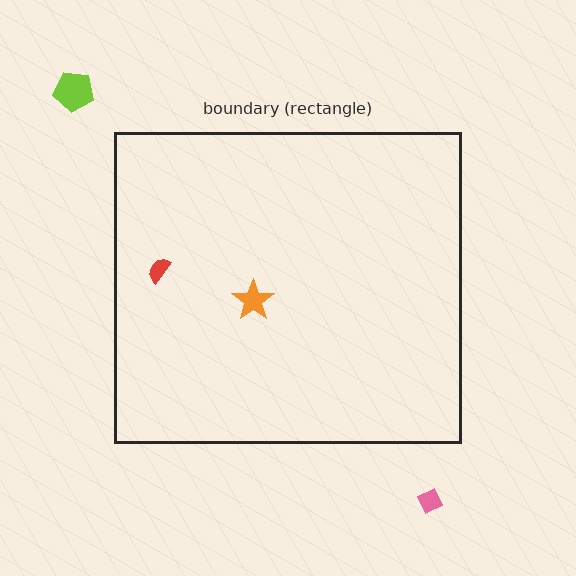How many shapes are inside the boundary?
2 inside, 2 outside.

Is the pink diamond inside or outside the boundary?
Outside.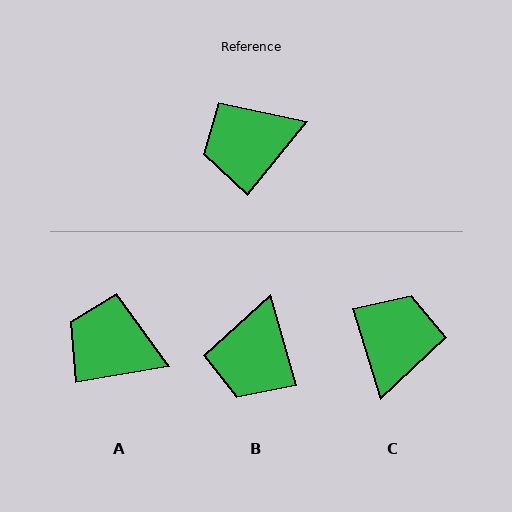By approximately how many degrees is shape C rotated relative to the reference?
Approximately 124 degrees clockwise.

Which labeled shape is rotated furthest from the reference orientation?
C, about 124 degrees away.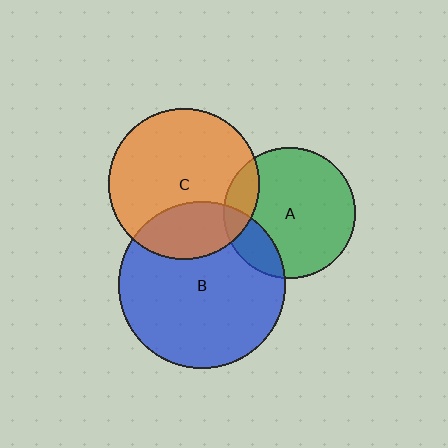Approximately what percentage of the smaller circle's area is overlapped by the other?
Approximately 15%.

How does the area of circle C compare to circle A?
Approximately 1.3 times.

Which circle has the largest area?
Circle B (blue).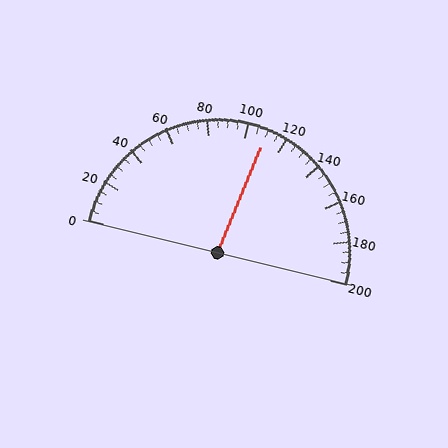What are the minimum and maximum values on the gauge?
The gauge ranges from 0 to 200.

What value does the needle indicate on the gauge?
The needle indicates approximately 110.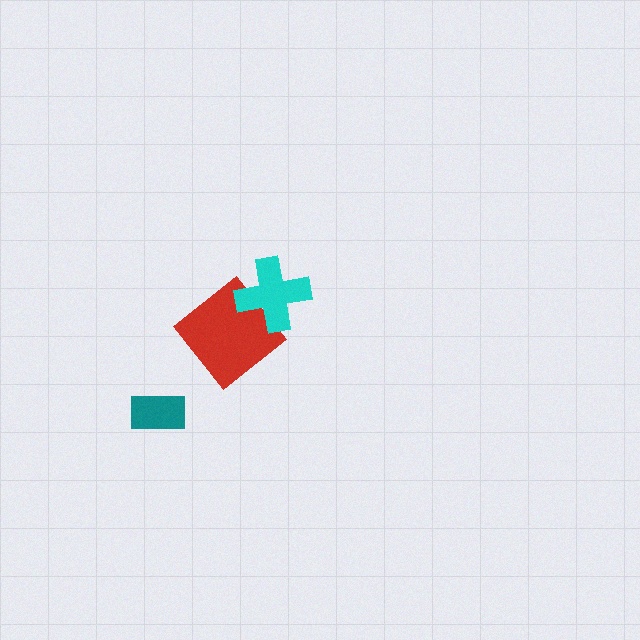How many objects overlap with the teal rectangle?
0 objects overlap with the teal rectangle.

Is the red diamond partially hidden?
Yes, it is partially covered by another shape.